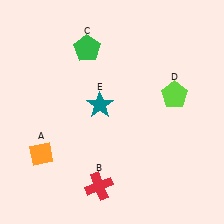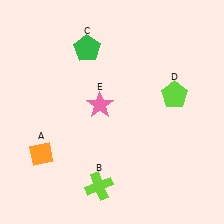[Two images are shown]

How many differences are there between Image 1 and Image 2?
There are 2 differences between the two images.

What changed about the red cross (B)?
In Image 1, B is red. In Image 2, it changed to lime.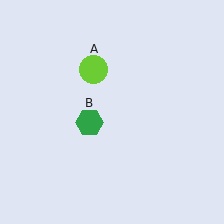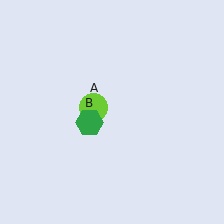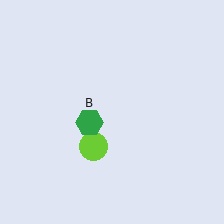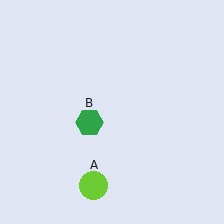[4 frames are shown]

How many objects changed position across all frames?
1 object changed position: lime circle (object A).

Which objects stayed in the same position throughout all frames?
Green hexagon (object B) remained stationary.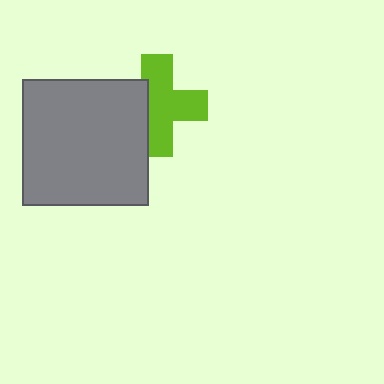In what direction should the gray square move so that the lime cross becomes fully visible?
The gray square should move left. That is the shortest direction to clear the overlap and leave the lime cross fully visible.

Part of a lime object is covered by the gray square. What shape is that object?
It is a cross.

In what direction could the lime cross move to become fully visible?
The lime cross could move right. That would shift it out from behind the gray square entirely.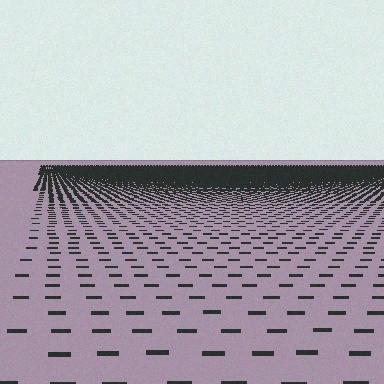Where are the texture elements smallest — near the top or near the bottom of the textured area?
Near the top.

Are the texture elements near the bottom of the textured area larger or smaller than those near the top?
Larger. Near the bottom, elements are closer to the viewer and appear at a bigger on-screen size.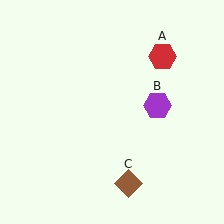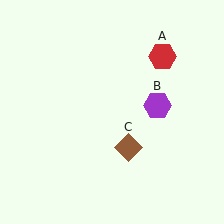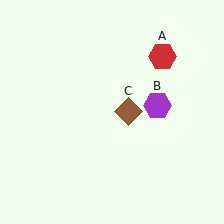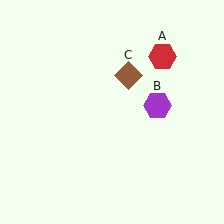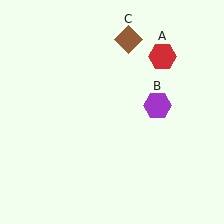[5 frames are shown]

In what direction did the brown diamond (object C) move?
The brown diamond (object C) moved up.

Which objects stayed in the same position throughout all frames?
Red hexagon (object A) and purple hexagon (object B) remained stationary.